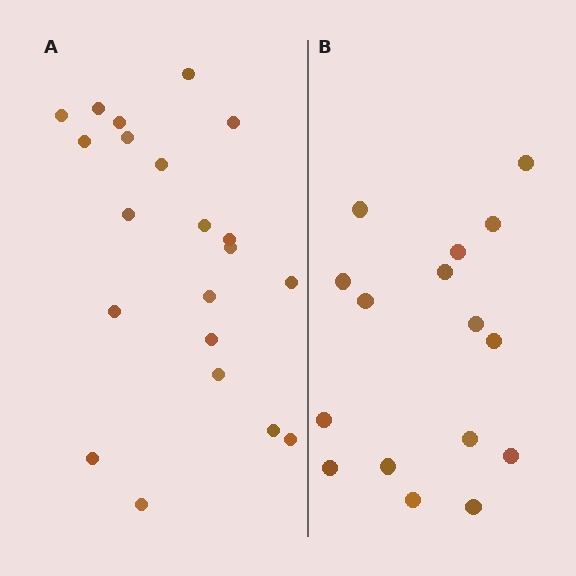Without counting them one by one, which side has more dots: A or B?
Region A (the left region) has more dots.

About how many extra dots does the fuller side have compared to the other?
Region A has about 5 more dots than region B.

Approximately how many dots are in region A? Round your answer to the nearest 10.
About 20 dots. (The exact count is 21, which rounds to 20.)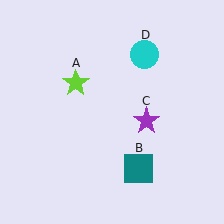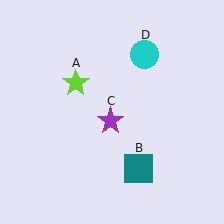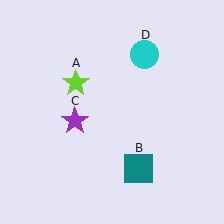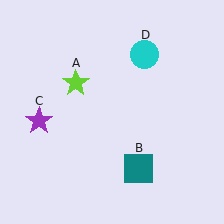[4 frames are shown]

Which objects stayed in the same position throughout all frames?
Lime star (object A) and teal square (object B) and cyan circle (object D) remained stationary.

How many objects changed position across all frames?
1 object changed position: purple star (object C).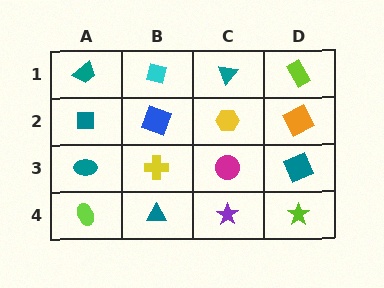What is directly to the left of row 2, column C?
A blue square.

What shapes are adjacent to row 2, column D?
A lime rectangle (row 1, column D), a teal square (row 3, column D), a yellow hexagon (row 2, column C).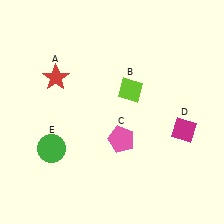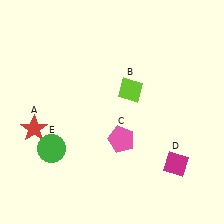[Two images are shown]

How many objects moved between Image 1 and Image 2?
2 objects moved between the two images.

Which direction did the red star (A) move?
The red star (A) moved down.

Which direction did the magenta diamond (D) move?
The magenta diamond (D) moved down.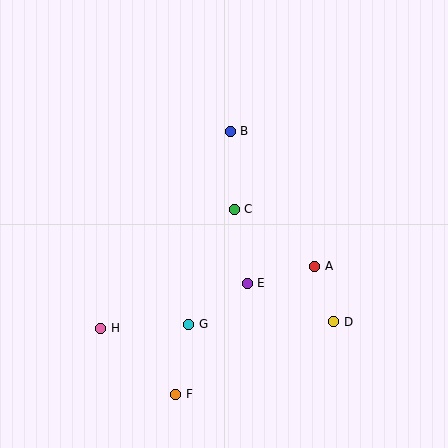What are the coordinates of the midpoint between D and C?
The midpoint between D and C is at (284, 265).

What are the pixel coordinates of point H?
Point H is at (101, 328).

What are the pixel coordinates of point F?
Point F is at (176, 394).